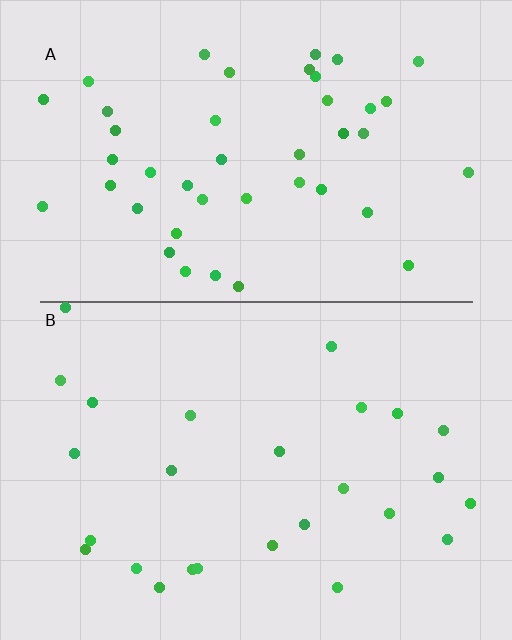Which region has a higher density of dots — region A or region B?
A (the top).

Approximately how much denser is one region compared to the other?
Approximately 1.7× — region A over region B.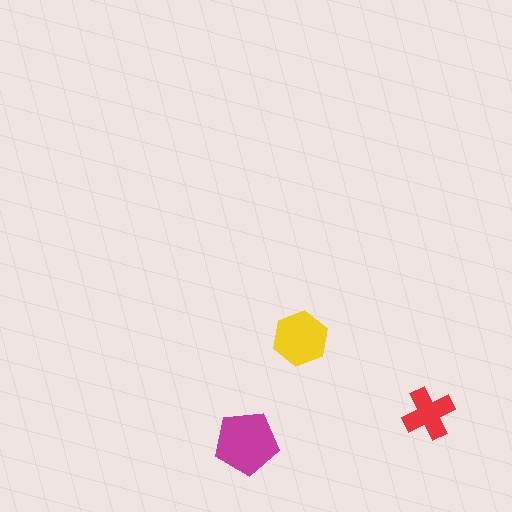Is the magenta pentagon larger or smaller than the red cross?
Larger.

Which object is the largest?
The magenta pentagon.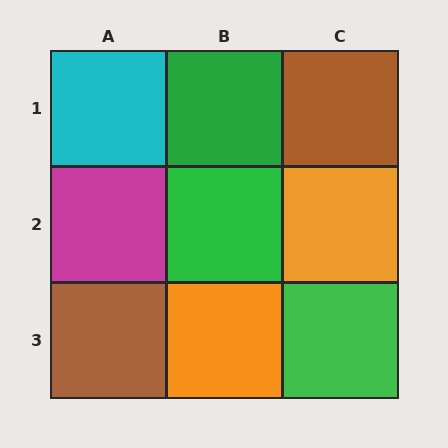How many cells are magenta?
1 cell is magenta.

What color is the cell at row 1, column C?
Brown.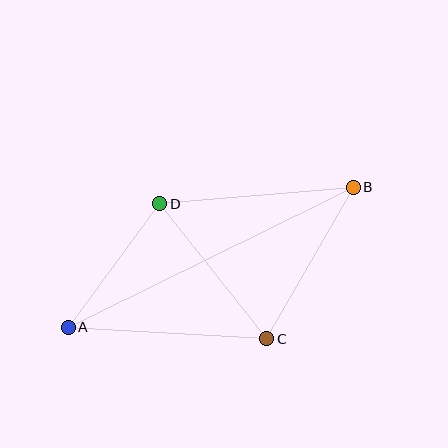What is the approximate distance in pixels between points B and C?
The distance between B and C is approximately 174 pixels.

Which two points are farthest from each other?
Points A and B are farthest from each other.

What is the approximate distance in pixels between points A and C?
The distance between A and C is approximately 199 pixels.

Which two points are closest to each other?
Points A and D are closest to each other.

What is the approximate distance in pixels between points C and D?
The distance between C and D is approximately 172 pixels.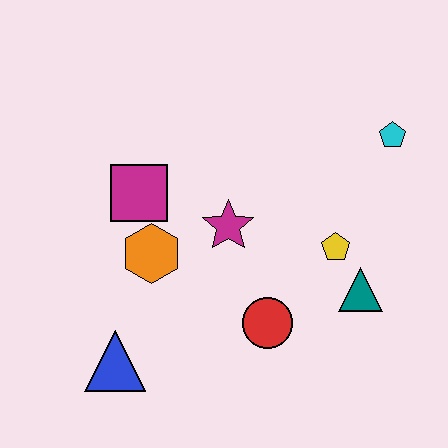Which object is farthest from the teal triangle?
The blue triangle is farthest from the teal triangle.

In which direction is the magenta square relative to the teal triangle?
The magenta square is to the left of the teal triangle.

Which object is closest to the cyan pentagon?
The yellow pentagon is closest to the cyan pentagon.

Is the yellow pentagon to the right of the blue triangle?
Yes